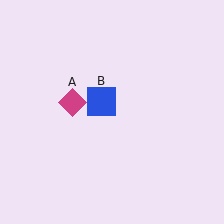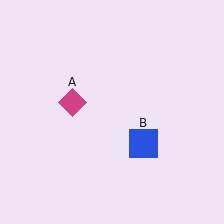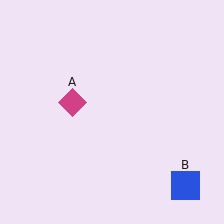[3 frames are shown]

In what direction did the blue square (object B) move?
The blue square (object B) moved down and to the right.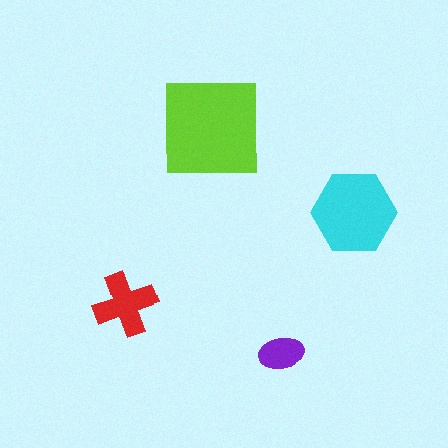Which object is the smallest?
The purple ellipse.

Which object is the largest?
The lime square.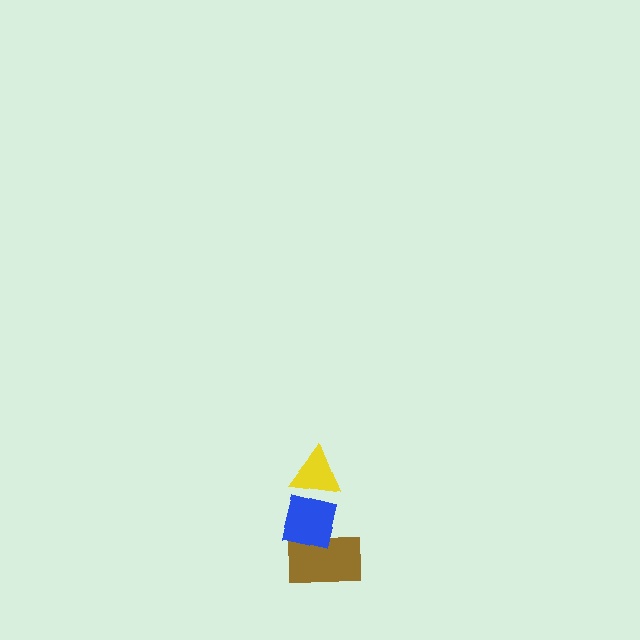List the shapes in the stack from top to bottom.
From top to bottom: the yellow triangle, the blue square, the brown rectangle.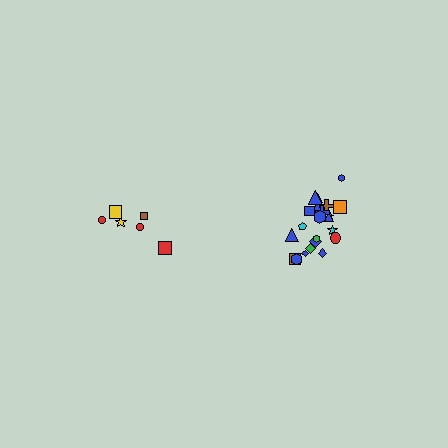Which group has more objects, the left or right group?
The right group.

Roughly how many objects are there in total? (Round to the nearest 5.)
Roughly 30 objects in total.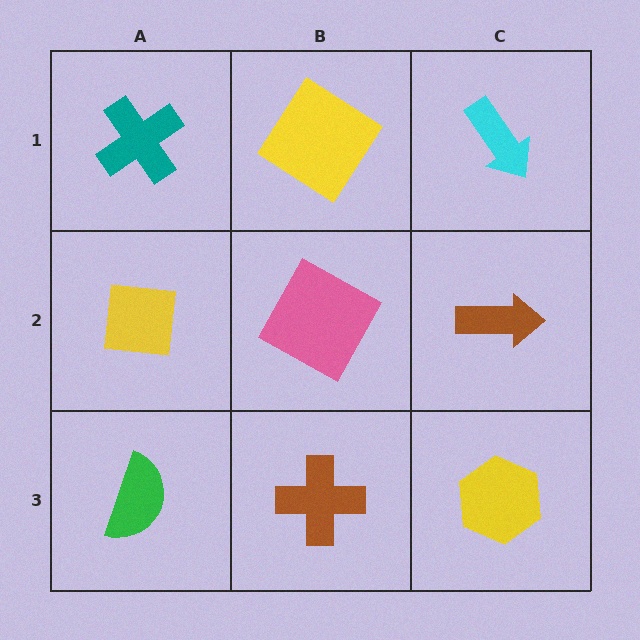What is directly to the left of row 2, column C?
A pink square.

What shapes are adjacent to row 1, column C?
A brown arrow (row 2, column C), a yellow diamond (row 1, column B).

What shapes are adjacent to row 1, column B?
A pink square (row 2, column B), a teal cross (row 1, column A), a cyan arrow (row 1, column C).